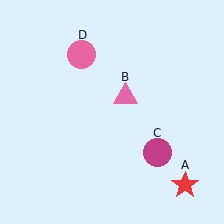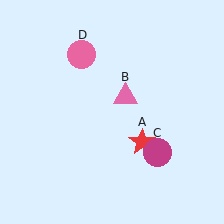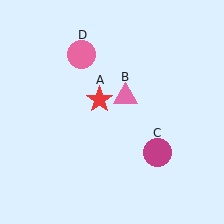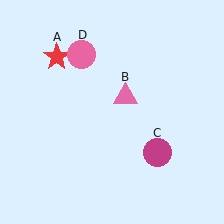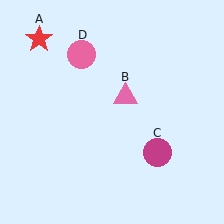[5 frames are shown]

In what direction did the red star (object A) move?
The red star (object A) moved up and to the left.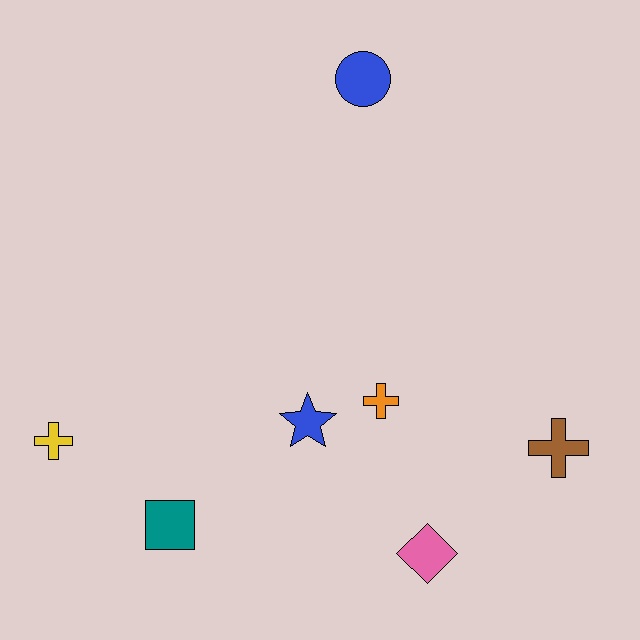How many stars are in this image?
There is 1 star.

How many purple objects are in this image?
There are no purple objects.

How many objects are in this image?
There are 7 objects.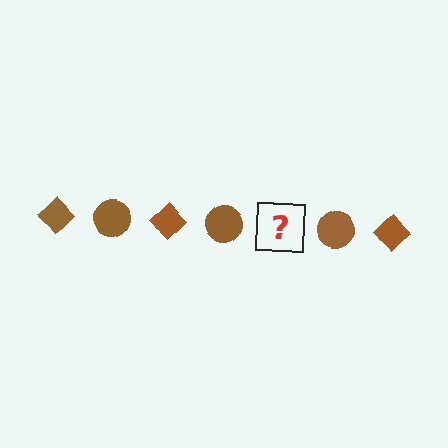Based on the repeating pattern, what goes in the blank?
The blank should be a brown diamond.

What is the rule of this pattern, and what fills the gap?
The rule is that the pattern cycles through diamond, circle shapes in brown. The gap should be filled with a brown diamond.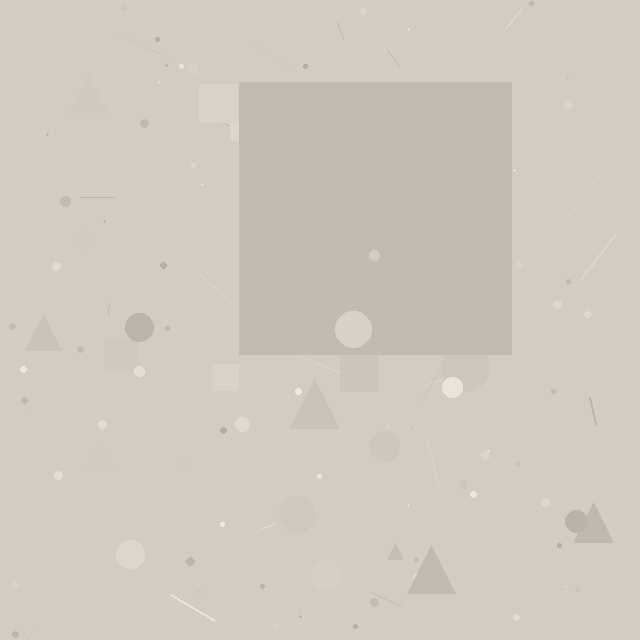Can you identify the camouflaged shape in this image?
The camouflaged shape is a square.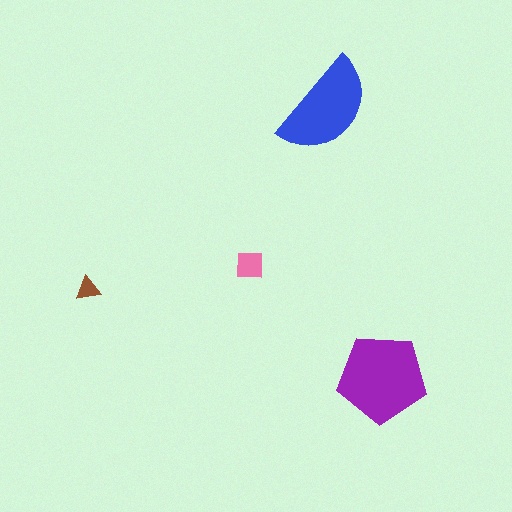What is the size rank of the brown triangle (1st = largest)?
4th.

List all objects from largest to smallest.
The purple pentagon, the blue semicircle, the pink square, the brown triangle.